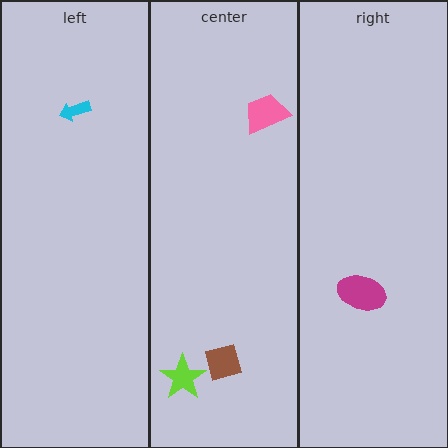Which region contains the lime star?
The center region.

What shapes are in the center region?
The brown square, the pink trapezoid, the lime star.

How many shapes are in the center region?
3.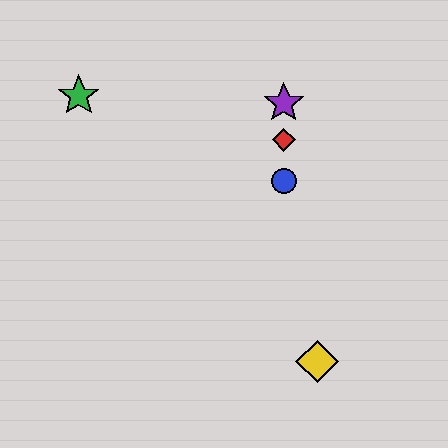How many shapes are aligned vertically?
3 shapes (the red diamond, the blue circle, the purple star) are aligned vertically.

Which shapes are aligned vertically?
The red diamond, the blue circle, the purple star are aligned vertically.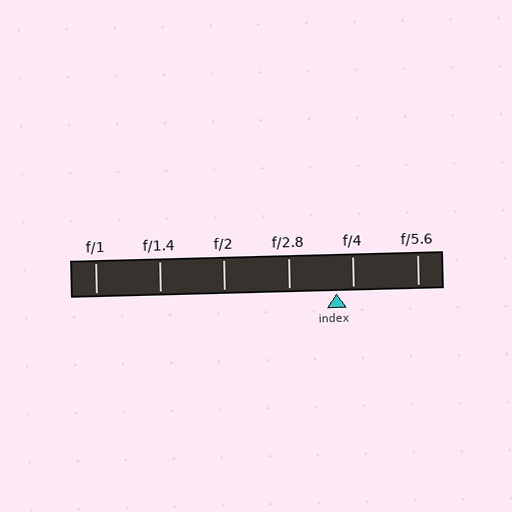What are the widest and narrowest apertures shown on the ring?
The widest aperture shown is f/1 and the narrowest is f/5.6.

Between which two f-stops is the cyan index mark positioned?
The index mark is between f/2.8 and f/4.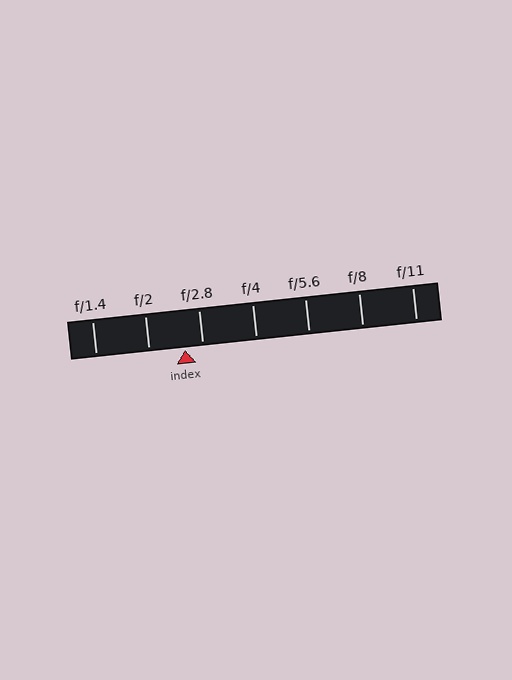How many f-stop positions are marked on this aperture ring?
There are 7 f-stop positions marked.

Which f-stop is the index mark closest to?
The index mark is closest to f/2.8.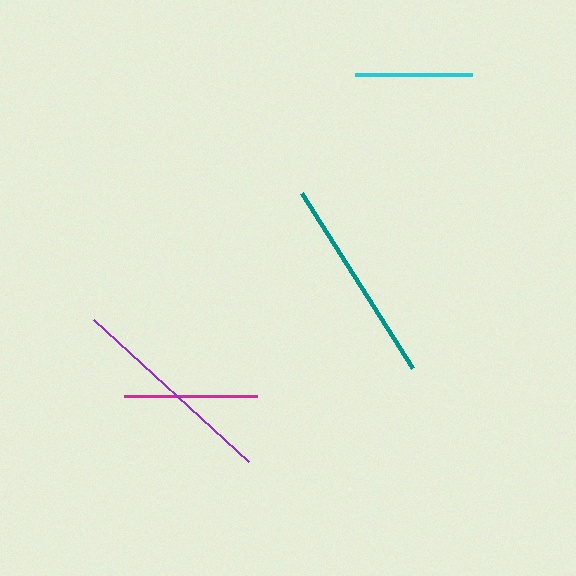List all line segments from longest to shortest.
From longest to shortest: purple, teal, magenta, cyan.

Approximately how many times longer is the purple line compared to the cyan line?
The purple line is approximately 1.8 times the length of the cyan line.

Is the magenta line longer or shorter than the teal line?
The teal line is longer than the magenta line.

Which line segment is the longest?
The purple line is the longest at approximately 211 pixels.